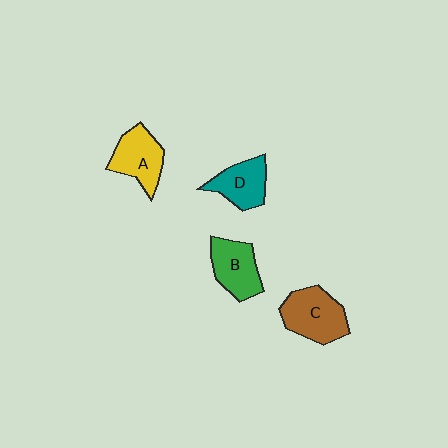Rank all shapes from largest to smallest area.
From largest to smallest: C (brown), A (yellow), B (green), D (teal).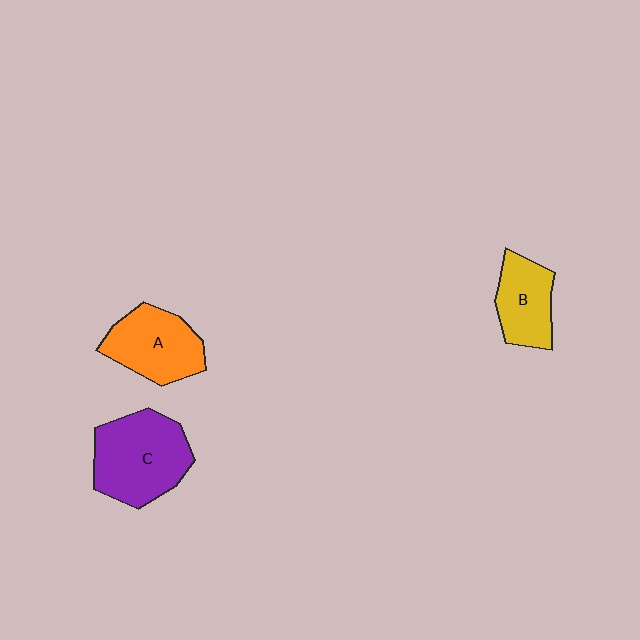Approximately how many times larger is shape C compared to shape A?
Approximately 1.3 times.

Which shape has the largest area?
Shape C (purple).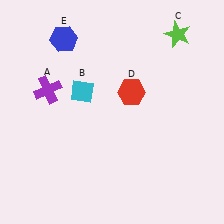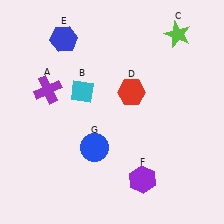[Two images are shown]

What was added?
A purple hexagon (F), a blue circle (G) were added in Image 2.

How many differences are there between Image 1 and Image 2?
There are 2 differences between the two images.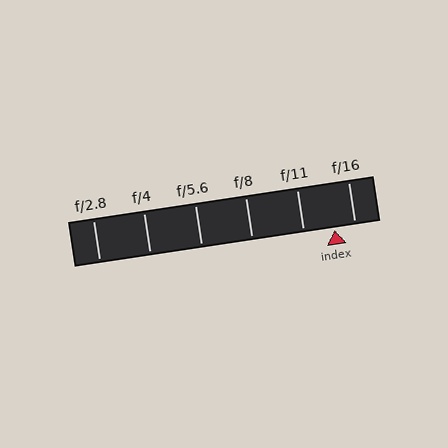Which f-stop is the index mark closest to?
The index mark is closest to f/16.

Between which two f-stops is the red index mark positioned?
The index mark is between f/11 and f/16.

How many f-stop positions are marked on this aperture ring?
There are 6 f-stop positions marked.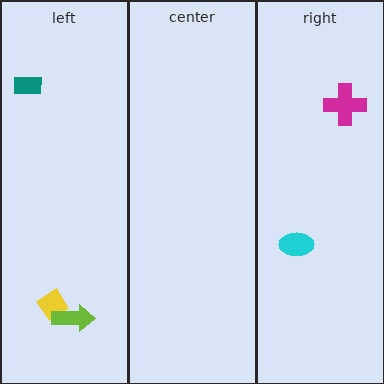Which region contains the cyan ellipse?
The right region.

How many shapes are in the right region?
2.